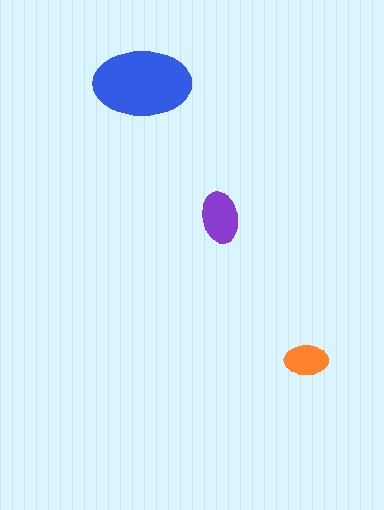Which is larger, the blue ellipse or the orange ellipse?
The blue one.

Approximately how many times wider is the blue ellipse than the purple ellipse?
About 2 times wider.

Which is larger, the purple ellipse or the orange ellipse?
The purple one.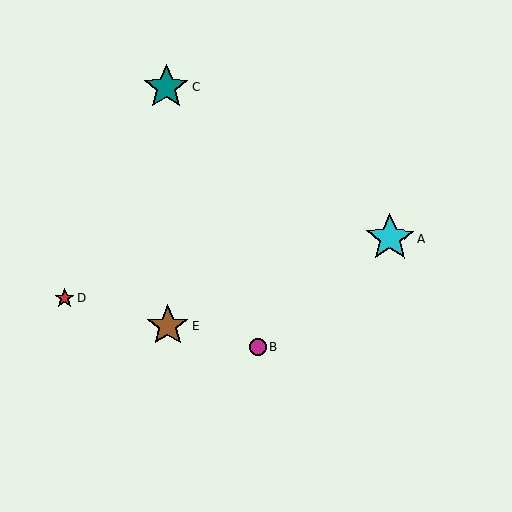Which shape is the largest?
The cyan star (labeled A) is the largest.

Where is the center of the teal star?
The center of the teal star is at (166, 87).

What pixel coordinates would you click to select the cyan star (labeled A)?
Click at (390, 238) to select the cyan star A.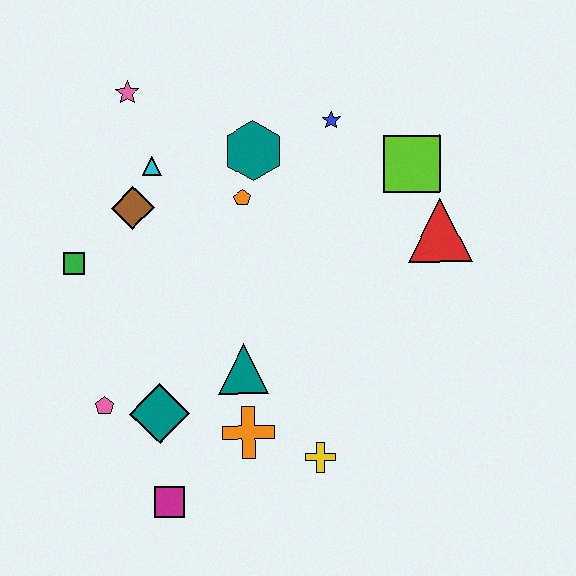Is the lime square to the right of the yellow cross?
Yes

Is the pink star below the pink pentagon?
No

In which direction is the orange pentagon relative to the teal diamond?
The orange pentagon is above the teal diamond.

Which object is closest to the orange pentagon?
The teal hexagon is closest to the orange pentagon.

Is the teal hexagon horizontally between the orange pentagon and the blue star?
Yes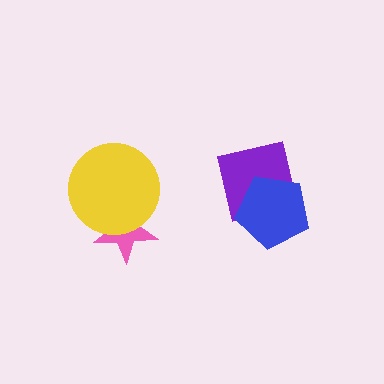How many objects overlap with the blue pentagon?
1 object overlaps with the blue pentagon.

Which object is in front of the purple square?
The blue pentagon is in front of the purple square.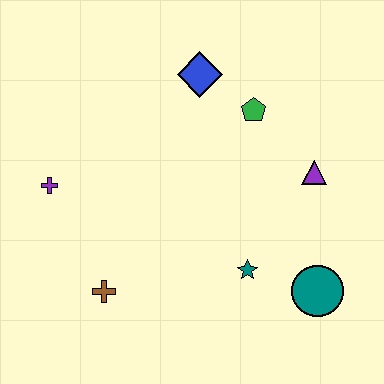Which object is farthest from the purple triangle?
The purple cross is farthest from the purple triangle.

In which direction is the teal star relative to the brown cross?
The teal star is to the right of the brown cross.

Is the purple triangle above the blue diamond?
No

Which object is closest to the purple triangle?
The green pentagon is closest to the purple triangle.